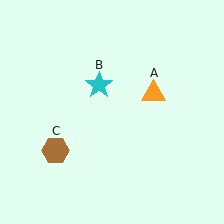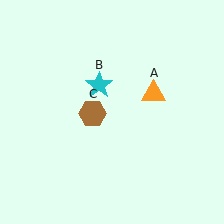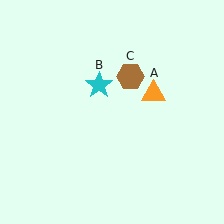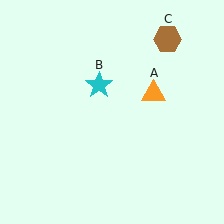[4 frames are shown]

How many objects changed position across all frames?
1 object changed position: brown hexagon (object C).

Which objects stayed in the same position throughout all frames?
Orange triangle (object A) and cyan star (object B) remained stationary.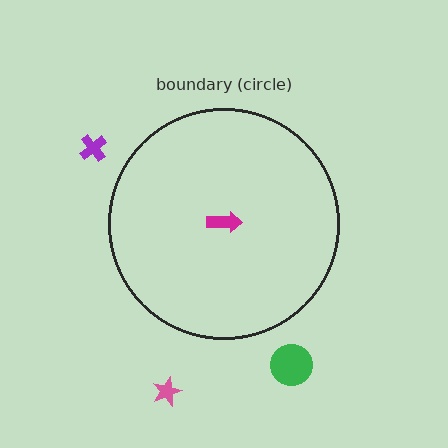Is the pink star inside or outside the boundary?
Outside.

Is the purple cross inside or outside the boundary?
Outside.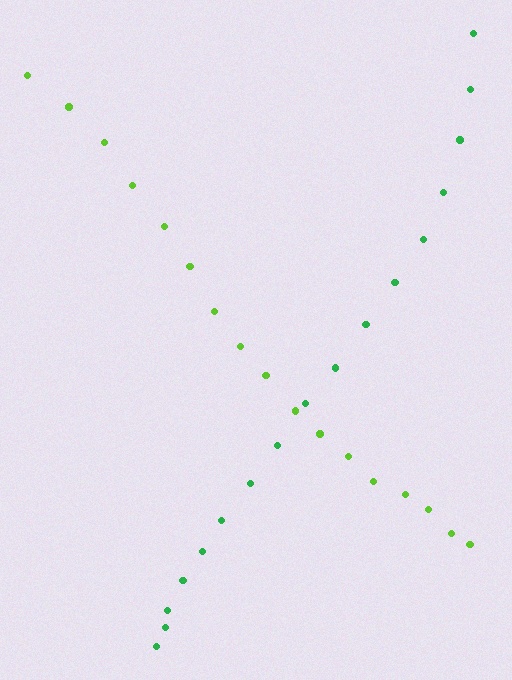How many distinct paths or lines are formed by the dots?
There are 2 distinct paths.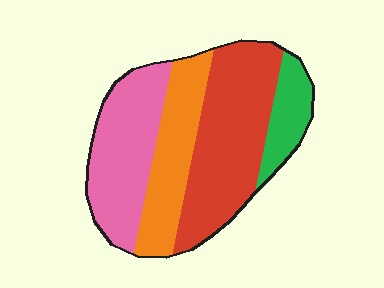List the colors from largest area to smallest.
From largest to smallest: red, pink, orange, green.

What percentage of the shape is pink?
Pink takes up about one quarter (1/4) of the shape.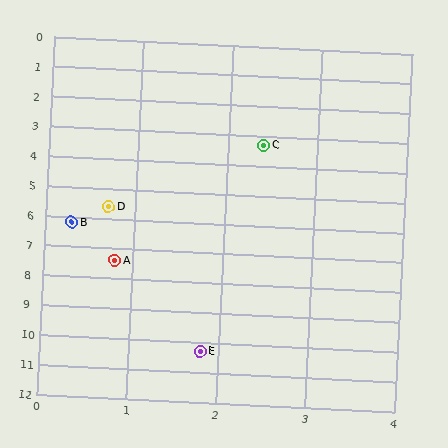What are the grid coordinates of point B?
Point B is at approximately (0.3, 6.2).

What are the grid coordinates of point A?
Point A is at approximately (0.8, 7.4).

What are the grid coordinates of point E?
Point E is at approximately (1.8, 10.3).